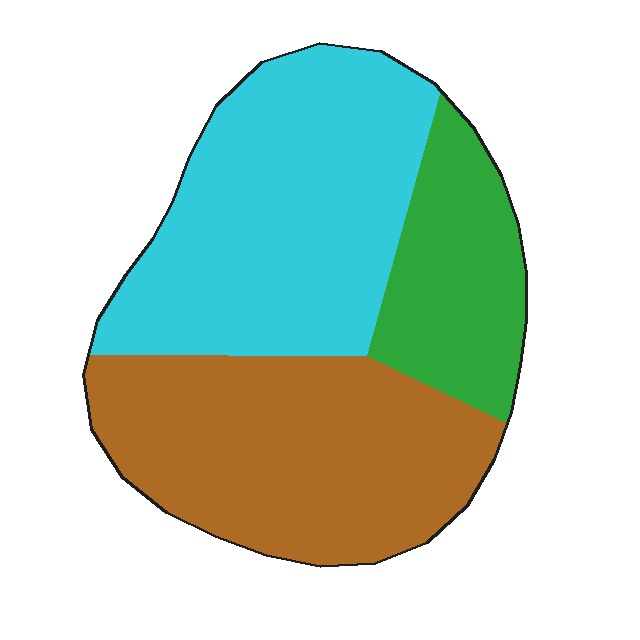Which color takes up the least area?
Green, at roughly 20%.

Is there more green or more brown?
Brown.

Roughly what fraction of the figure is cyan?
Cyan covers about 40% of the figure.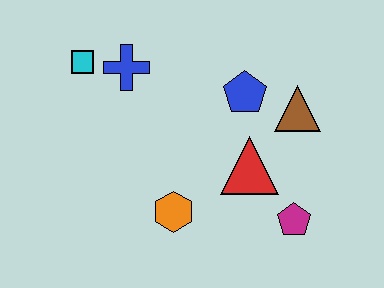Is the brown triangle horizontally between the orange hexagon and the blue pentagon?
No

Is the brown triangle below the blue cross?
Yes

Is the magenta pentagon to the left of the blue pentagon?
No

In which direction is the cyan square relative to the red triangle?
The cyan square is to the left of the red triangle.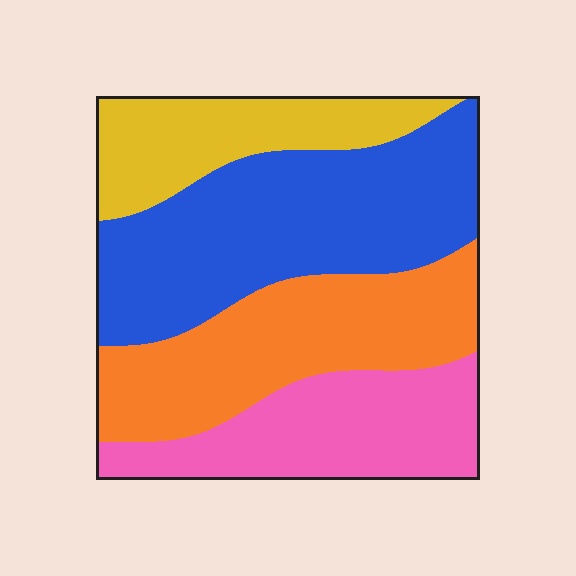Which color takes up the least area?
Yellow, at roughly 15%.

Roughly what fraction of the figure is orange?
Orange takes up about one quarter (1/4) of the figure.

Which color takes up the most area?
Blue, at roughly 35%.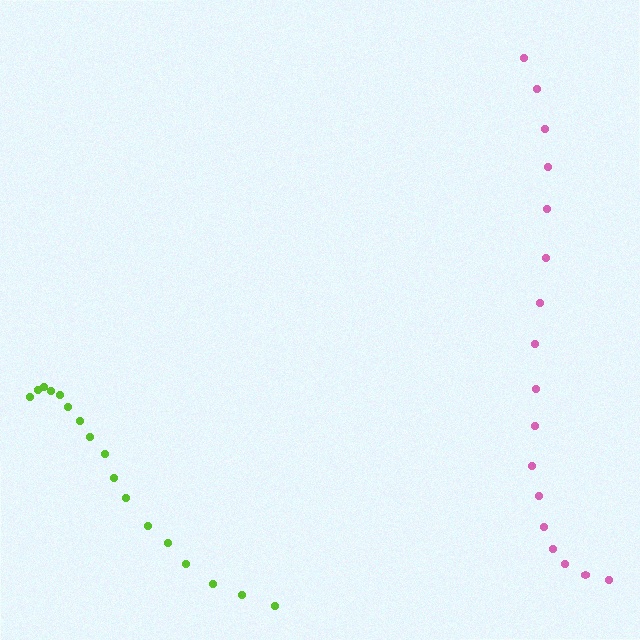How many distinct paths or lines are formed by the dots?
There are 2 distinct paths.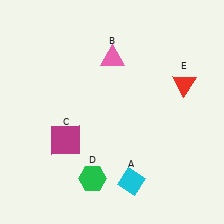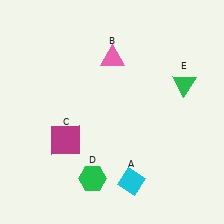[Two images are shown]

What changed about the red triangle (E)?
In Image 1, E is red. In Image 2, it changed to green.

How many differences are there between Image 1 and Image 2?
There is 1 difference between the two images.